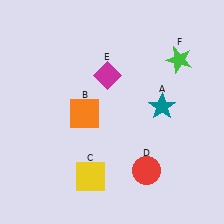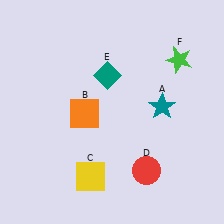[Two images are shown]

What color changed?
The diamond (E) changed from magenta in Image 1 to teal in Image 2.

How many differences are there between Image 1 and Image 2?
There is 1 difference between the two images.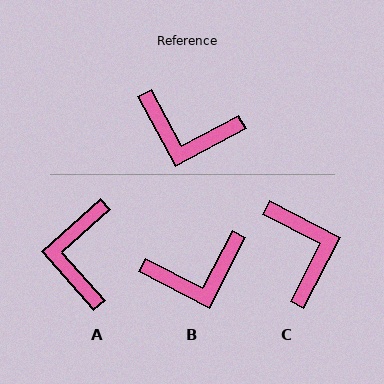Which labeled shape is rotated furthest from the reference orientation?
C, about 124 degrees away.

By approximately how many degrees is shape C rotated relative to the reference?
Approximately 124 degrees counter-clockwise.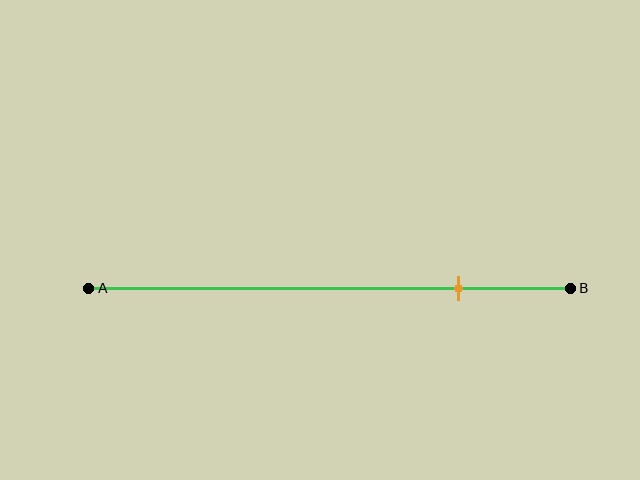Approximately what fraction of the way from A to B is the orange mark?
The orange mark is approximately 75% of the way from A to B.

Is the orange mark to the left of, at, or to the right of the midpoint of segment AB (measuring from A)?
The orange mark is to the right of the midpoint of segment AB.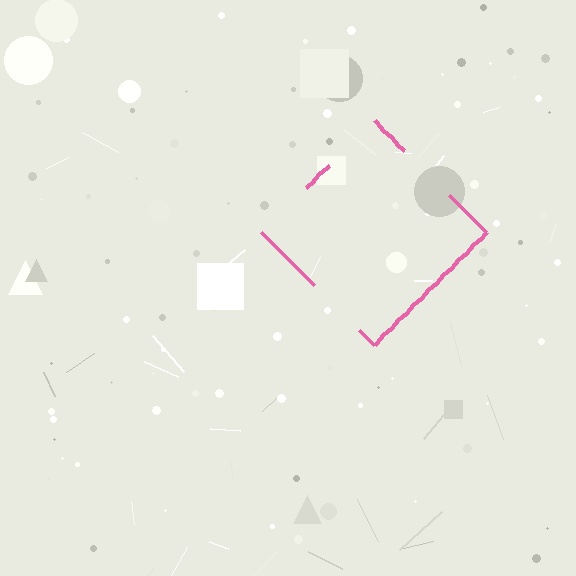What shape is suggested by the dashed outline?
The dashed outline suggests a diamond.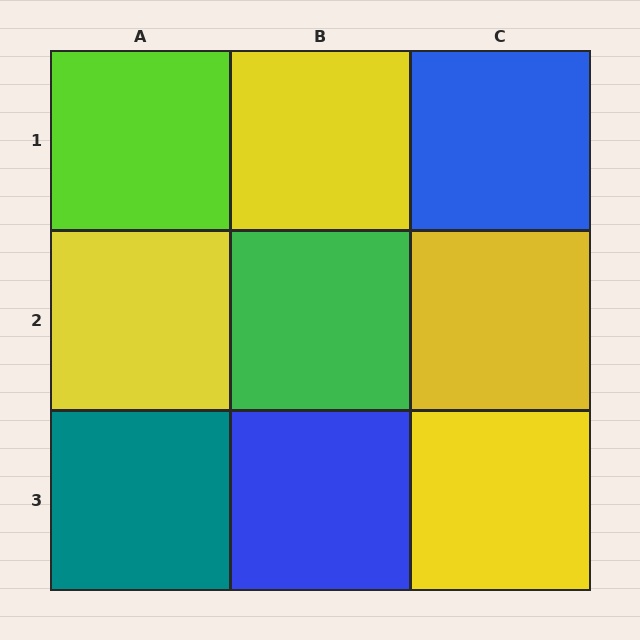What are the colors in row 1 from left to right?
Lime, yellow, blue.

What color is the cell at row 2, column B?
Green.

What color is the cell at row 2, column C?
Yellow.